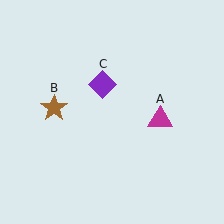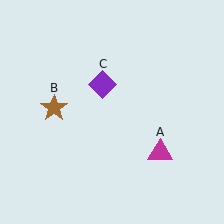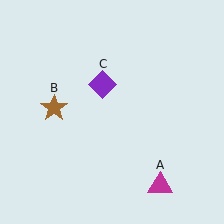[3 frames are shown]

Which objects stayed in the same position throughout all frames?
Brown star (object B) and purple diamond (object C) remained stationary.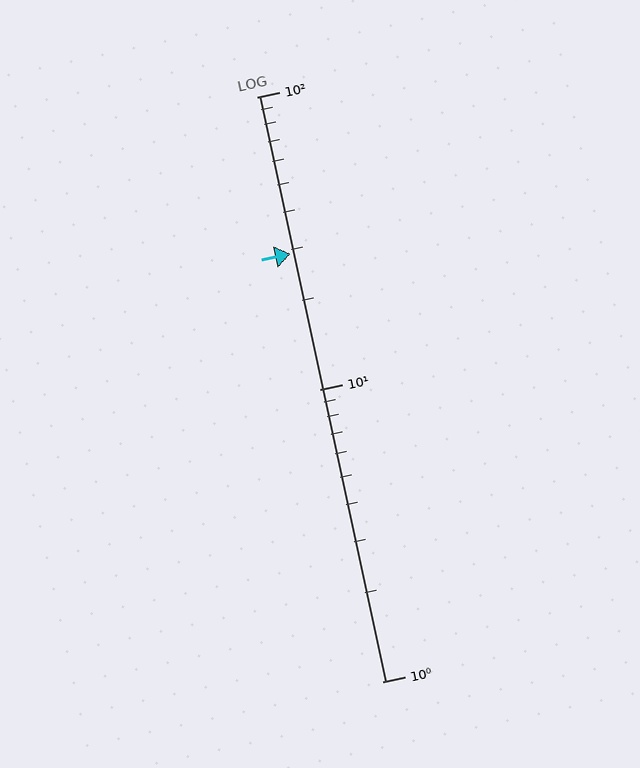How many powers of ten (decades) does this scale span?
The scale spans 2 decades, from 1 to 100.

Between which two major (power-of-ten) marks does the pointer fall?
The pointer is between 10 and 100.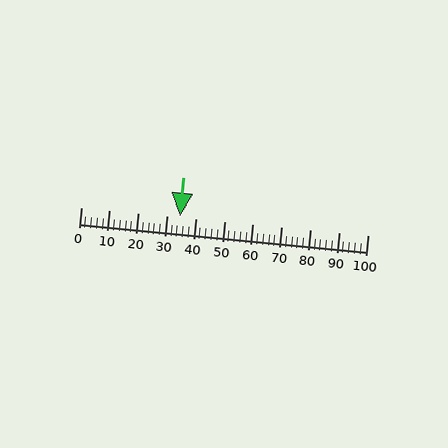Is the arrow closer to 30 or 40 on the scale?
The arrow is closer to 30.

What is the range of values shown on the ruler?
The ruler shows values from 0 to 100.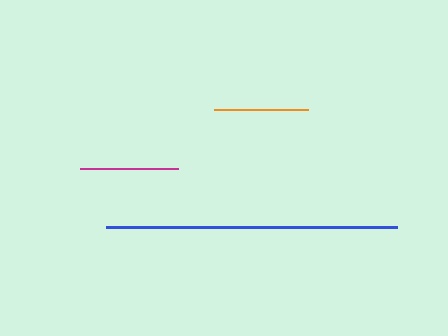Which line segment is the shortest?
The orange line is the shortest at approximately 95 pixels.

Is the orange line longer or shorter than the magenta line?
The magenta line is longer than the orange line.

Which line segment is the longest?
The blue line is the longest at approximately 292 pixels.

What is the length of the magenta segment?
The magenta segment is approximately 98 pixels long.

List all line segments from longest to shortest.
From longest to shortest: blue, magenta, orange.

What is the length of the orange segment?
The orange segment is approximately 95 pixels long.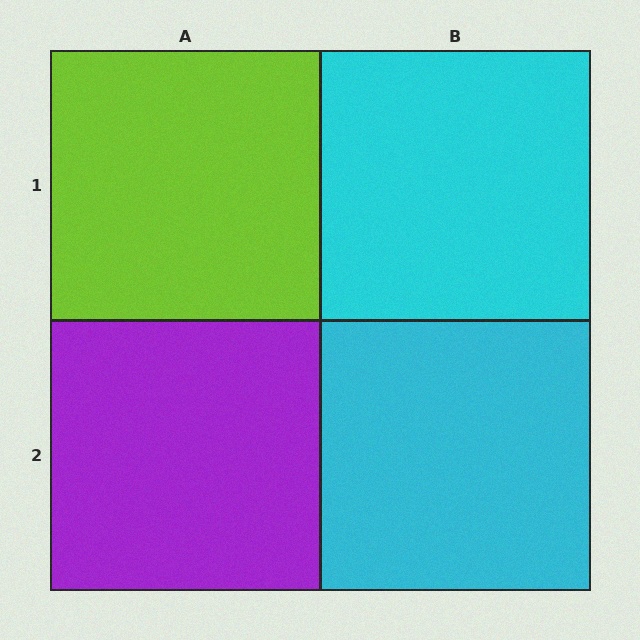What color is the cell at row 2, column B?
Cyan.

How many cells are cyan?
2 cells are cyan.